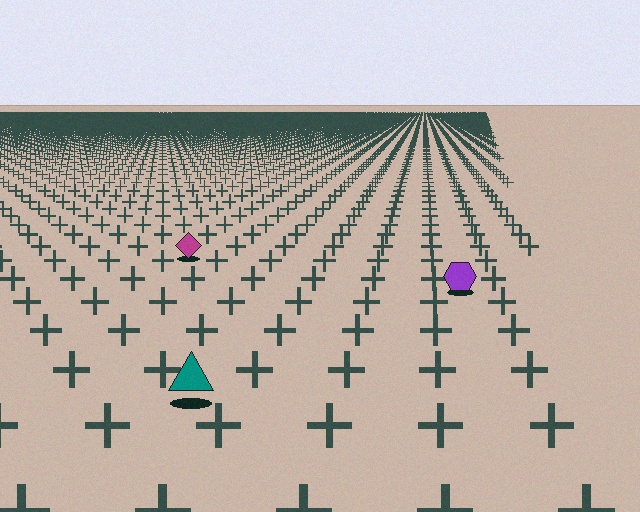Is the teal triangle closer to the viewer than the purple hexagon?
Yes. The teal triangle is closer — you can tell from the texture gradient: the ground texture is coarser near it.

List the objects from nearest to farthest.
From nearest to farthest: the teal triangle, the purple hexagon, the magenta diamond.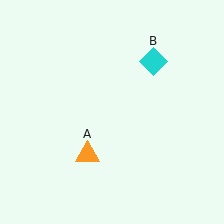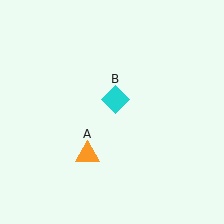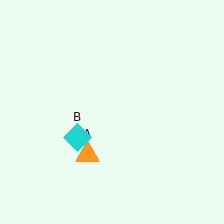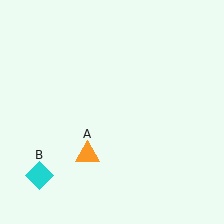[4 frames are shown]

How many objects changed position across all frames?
1 object changed position: cyan diamond (object B).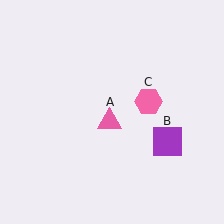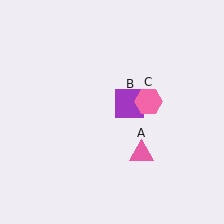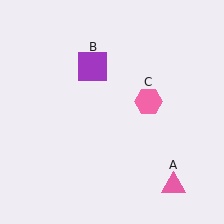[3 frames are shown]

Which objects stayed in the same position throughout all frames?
Pink hexagon (object C) remained stationary.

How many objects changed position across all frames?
2 objects changed position: pink triangle (object A), purple square (object B).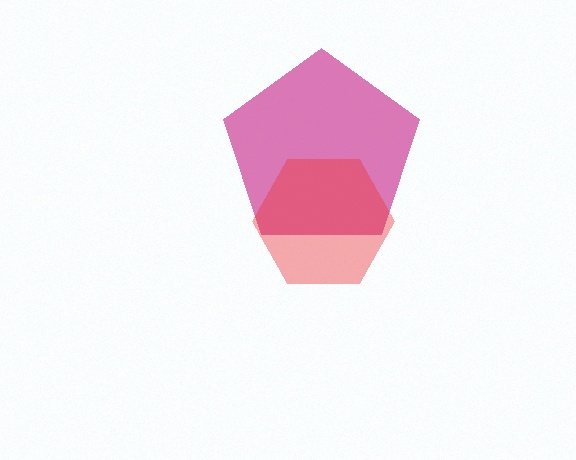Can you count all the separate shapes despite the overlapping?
Yes, there are 2 separate shapes.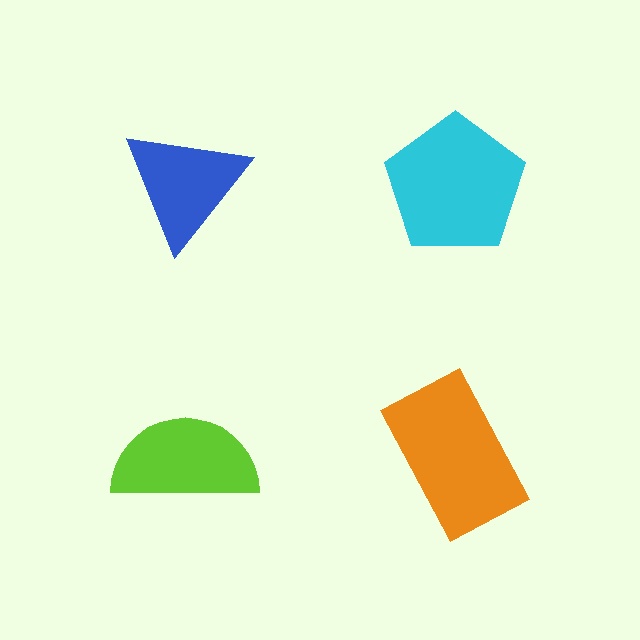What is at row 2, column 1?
A lime semicircle.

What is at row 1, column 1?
A blue triangle.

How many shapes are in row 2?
2 shapes.